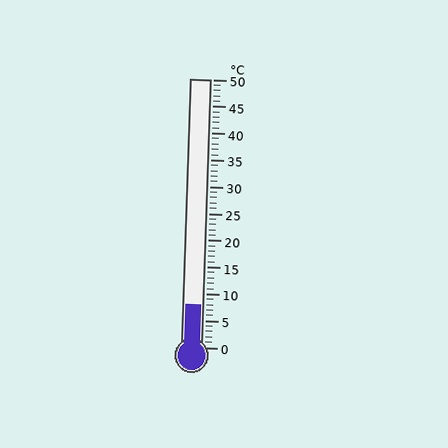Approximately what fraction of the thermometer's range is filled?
The thermometer is filled to approximately 15% of its range.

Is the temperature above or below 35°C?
The temperature is below 35°C.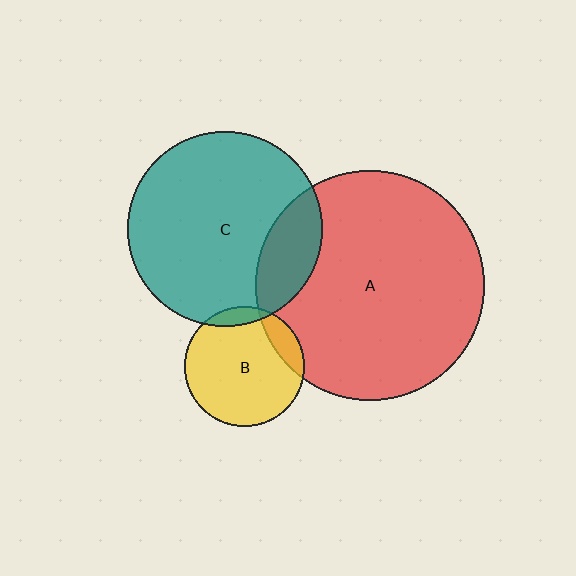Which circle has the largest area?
Circle A (red).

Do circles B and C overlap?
Yes.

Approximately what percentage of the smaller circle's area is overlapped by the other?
Approximately 10%.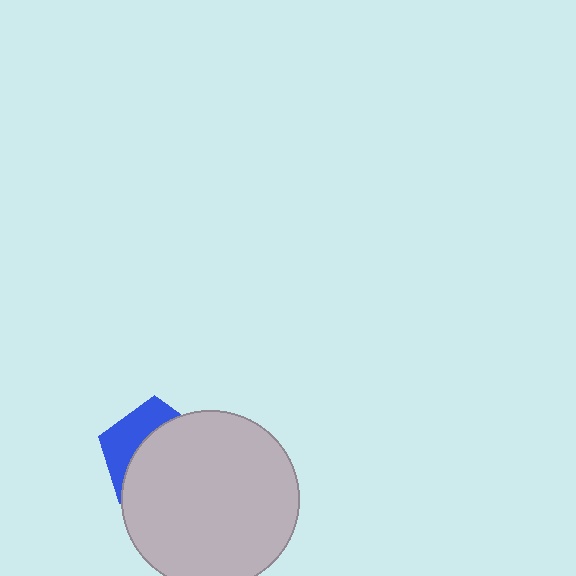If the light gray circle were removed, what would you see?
You would see the complete blue pentagon.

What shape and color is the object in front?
The object in front is a light gray circle.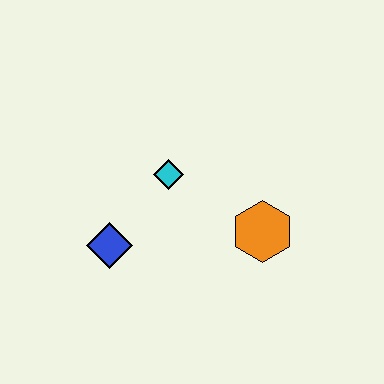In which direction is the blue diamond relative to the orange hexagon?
The blue diamond is to the left of the orange hexagon.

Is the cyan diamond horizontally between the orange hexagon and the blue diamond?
Yes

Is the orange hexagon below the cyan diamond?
Yes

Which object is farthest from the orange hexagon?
The blue diamond is farthest from the orange hexagon.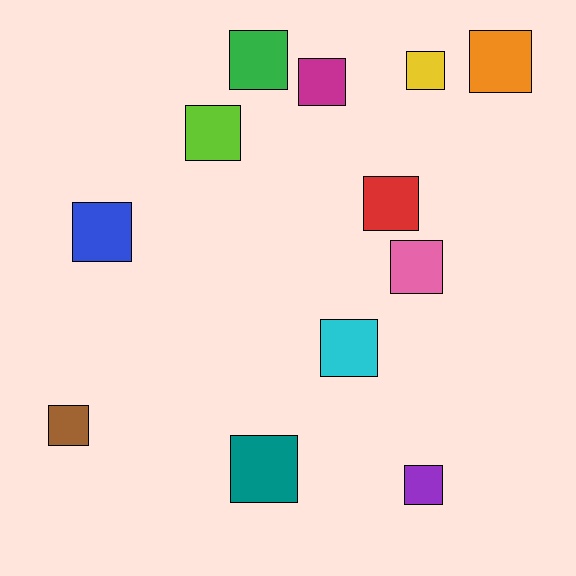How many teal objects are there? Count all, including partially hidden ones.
There is 1 teal object.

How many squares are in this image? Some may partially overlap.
There are 12 squares.